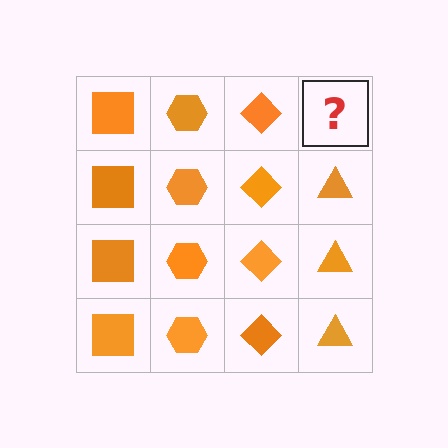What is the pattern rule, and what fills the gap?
The rule is that each column has a consistent shape. The gap should be filled with an orange triangle.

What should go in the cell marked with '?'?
The missing cell should contain an orange triangle.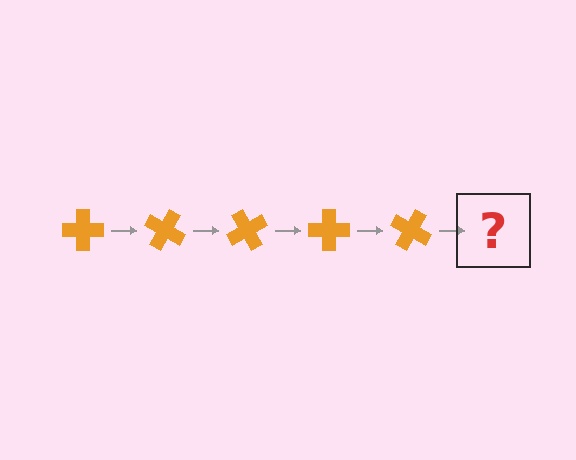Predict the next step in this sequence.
The next step is an orange cross rotated 150 degrees.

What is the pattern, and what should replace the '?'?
The pattern is that the cross rotates 30 degrees each step. The '?' should be an orange cross rotated 150 degrees.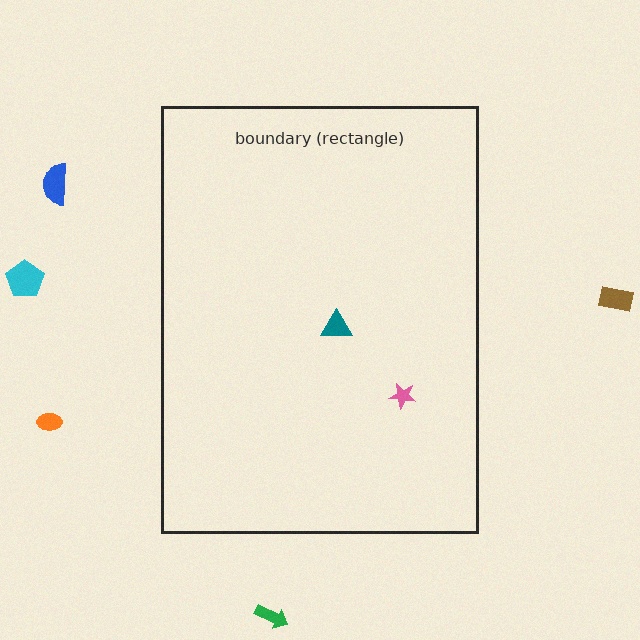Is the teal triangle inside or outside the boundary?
Inside.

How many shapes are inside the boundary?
2 inside, 5 outside.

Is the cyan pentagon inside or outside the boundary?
Outside.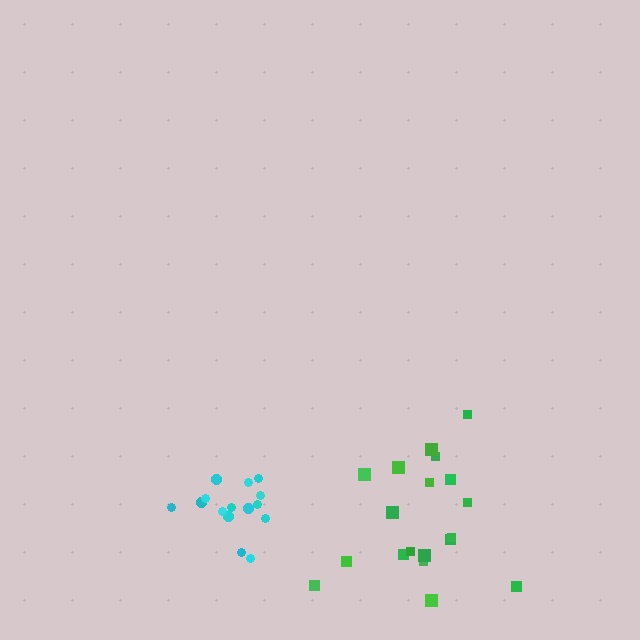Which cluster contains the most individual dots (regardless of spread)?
Green (19).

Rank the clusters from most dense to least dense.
cyan, green.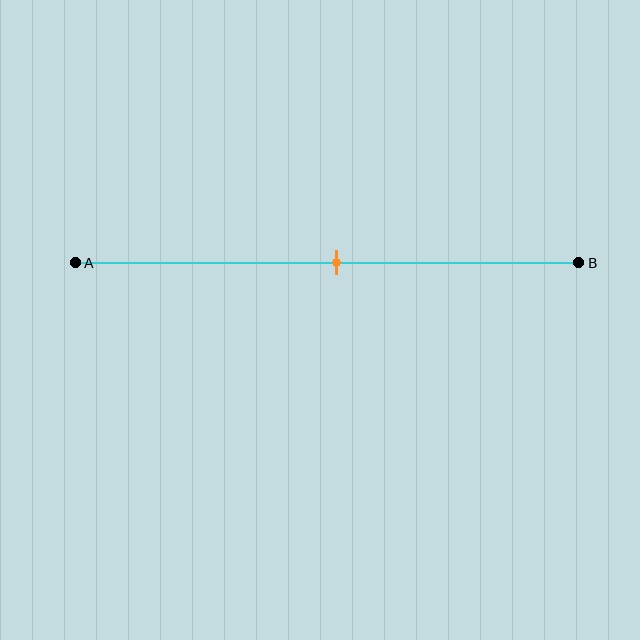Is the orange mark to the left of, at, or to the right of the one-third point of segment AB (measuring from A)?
The orange mark is to the right of the one-third point of segment AB.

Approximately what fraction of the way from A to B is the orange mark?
The orange mark is approximately 50% of the way from A to B.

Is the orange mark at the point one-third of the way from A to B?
No, the mark is at about 50% from A, not at the 33% one-third point.